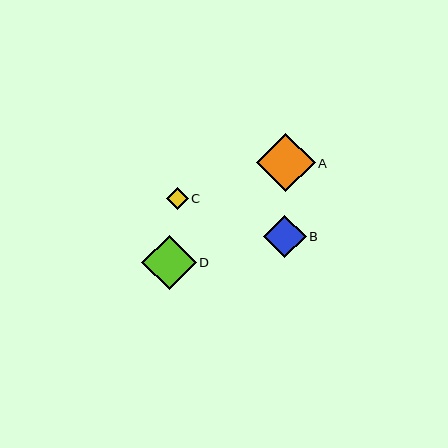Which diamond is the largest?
Diamond A is the largest with a size of approximately 59 pixels.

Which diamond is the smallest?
Diamond C is the smallest with a size of approximately 22 pixels.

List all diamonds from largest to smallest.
From largest to smallest: A, D, B, C.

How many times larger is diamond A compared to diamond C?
Diamond A is approximately 2.7 times the size of diamond C.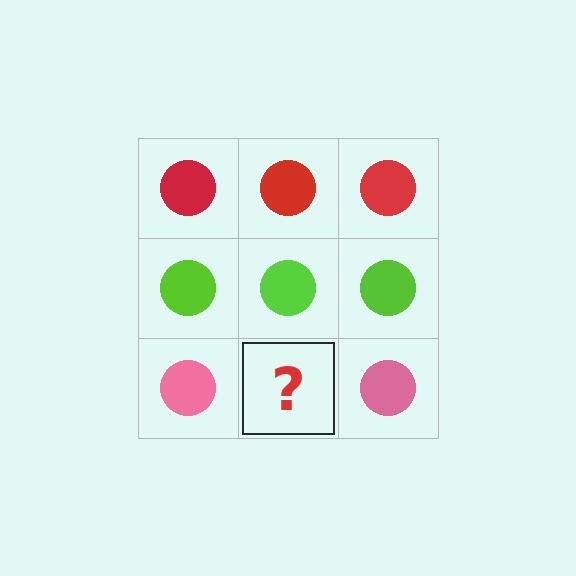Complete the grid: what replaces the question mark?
The question mark should be replaced with a pink circle.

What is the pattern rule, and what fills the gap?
The rule is that each row has a consistent color. The gap should be filled with a pink circle.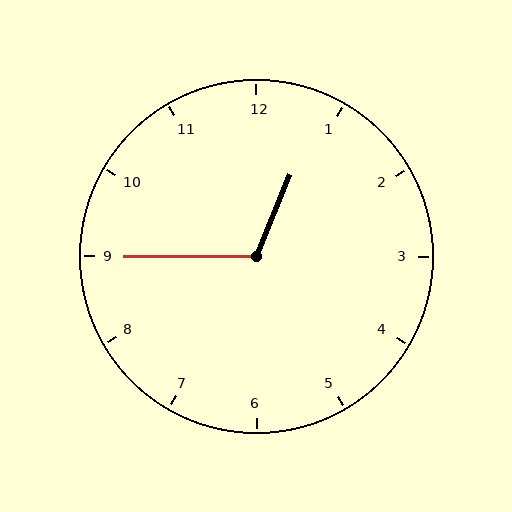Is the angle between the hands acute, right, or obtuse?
It is obtuse.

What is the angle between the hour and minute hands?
Approximately 112 degrees.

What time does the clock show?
12:45.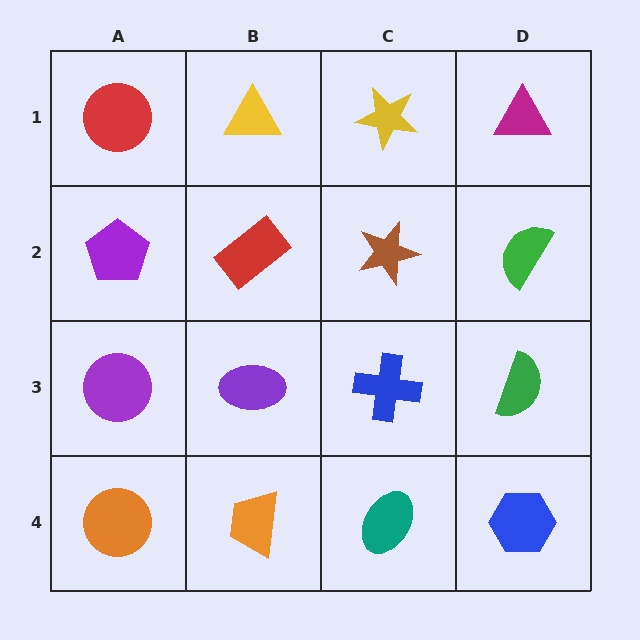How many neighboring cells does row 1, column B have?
3.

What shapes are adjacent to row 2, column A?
A red circle (row 1, column A), a purple circle (row 3, column A), a red rectangle (row 2, column B).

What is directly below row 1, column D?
A green semicircle.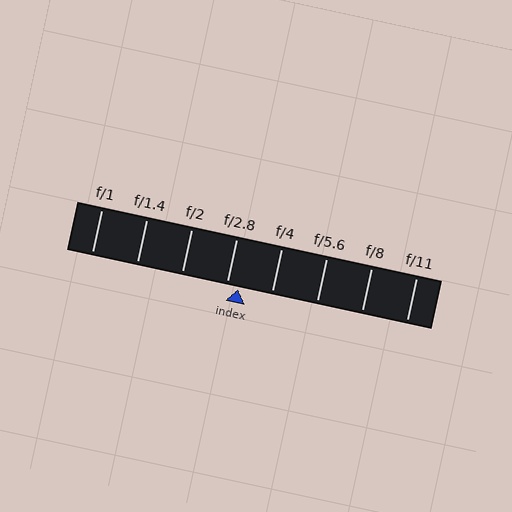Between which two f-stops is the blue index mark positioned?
The index mark is between f/2.8 and f/4.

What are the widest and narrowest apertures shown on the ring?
The widest aperture shown is f/1 and the narrowest is f/11.